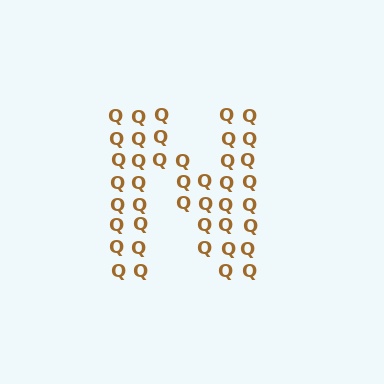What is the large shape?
The large shape is the letter N.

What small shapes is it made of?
It is made of small letter Q's.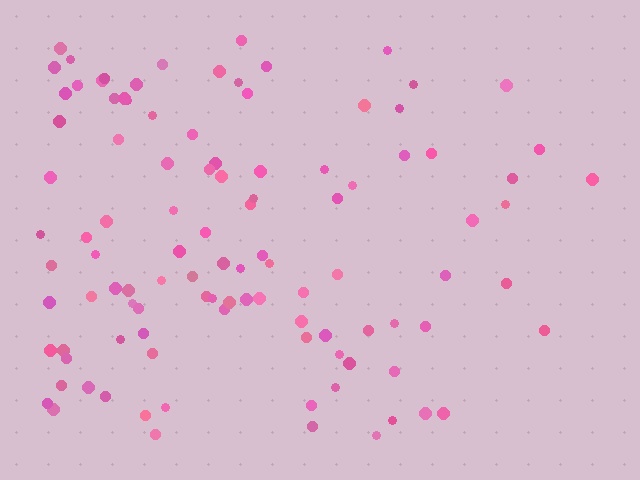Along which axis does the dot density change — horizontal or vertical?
Horizontal.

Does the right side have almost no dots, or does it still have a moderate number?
Still a moderate number, just noticeably fewer than the left.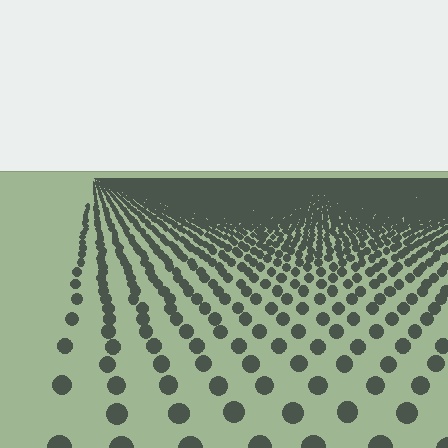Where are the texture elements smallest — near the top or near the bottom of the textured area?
Near the top.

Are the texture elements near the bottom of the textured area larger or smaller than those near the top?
Larger. Near the bottom, elements are closer to the viewer and appear at a bigger on-screen size.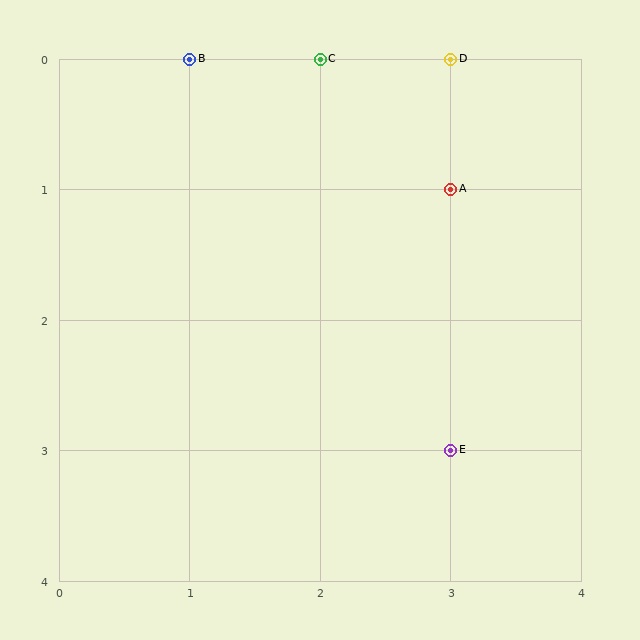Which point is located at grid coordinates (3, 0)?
Point D is at (3, 0).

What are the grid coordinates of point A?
Point A is at grid coordinates (3, 1).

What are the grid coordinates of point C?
Point C is at grid coordinates (2, 0).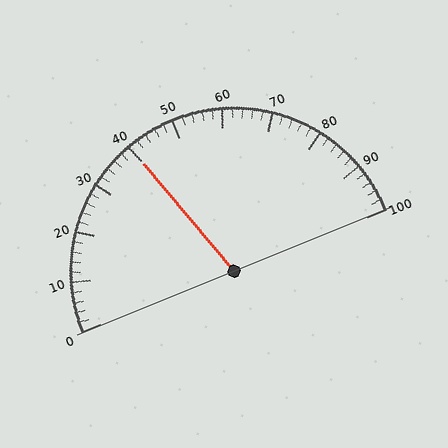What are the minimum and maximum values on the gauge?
The gauge ranges from 0 to 100.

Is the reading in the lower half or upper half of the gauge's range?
The reading is in the lower half of the range (0 to 100).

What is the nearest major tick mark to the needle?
The nearest major tick mark is 40.